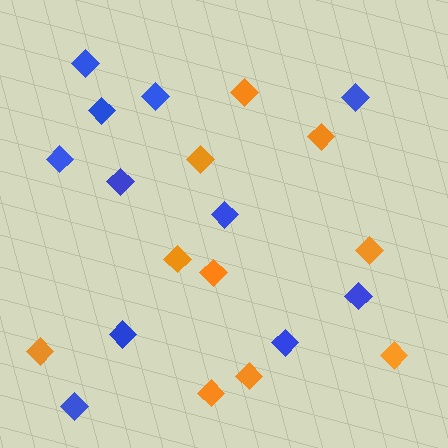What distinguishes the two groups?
There are 2 groups: one group of blue diamonds (11) and one group of orange diamonds (10).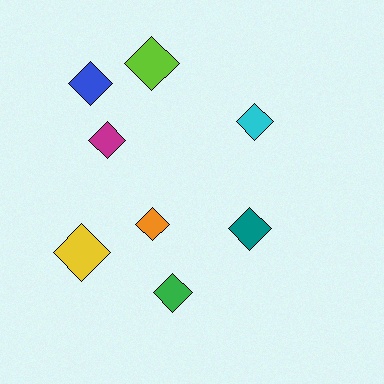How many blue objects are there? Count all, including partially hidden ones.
There is 1 blue object.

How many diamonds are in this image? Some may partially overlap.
There are 8 diamonds.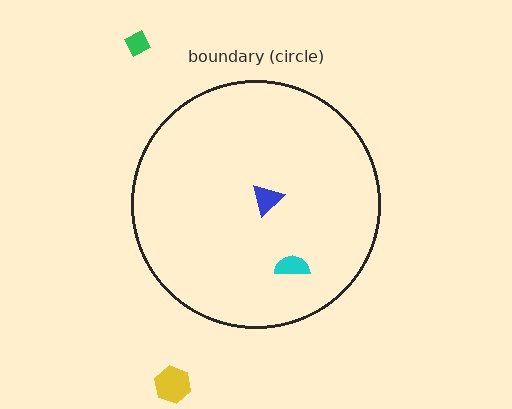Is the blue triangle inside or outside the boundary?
Inside.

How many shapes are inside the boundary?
2 inside, 2 outside.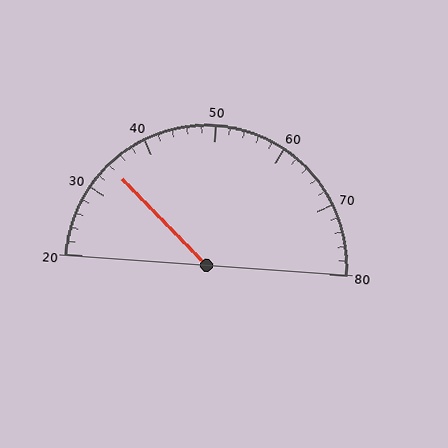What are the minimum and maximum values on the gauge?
The gauge ranges from 20 to 80.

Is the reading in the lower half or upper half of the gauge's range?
The reading is in the lower half of the range (20 to 80).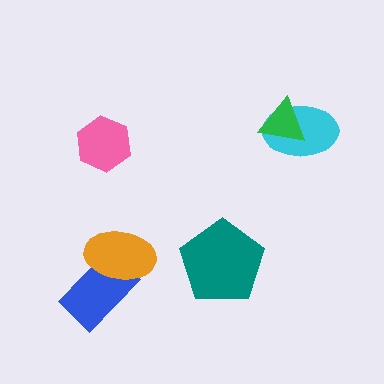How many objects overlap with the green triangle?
1 object overlaps with the green triangle.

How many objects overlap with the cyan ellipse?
1 object overlaps with the cyan ellipse.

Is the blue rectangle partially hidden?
Yes, it is partially covered by another shape.